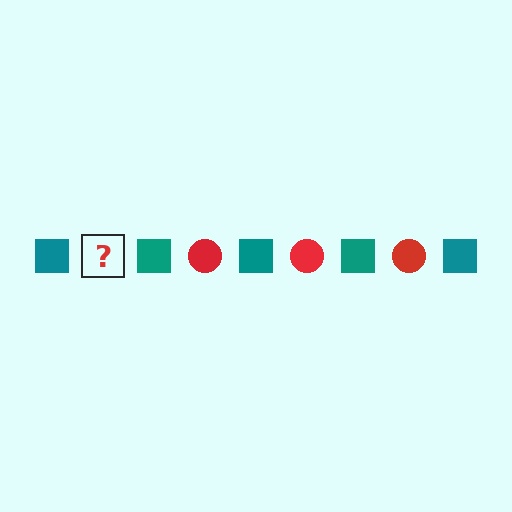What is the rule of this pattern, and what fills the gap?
The rule is that the pattern alternates between teal square and red circle. The gap should be filled with a red circle.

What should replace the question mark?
The question mark should be replaced with a red circle.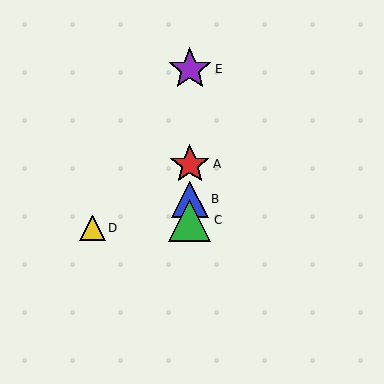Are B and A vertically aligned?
Yes, both are at x≈190.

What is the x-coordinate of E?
Object E is at x≈190.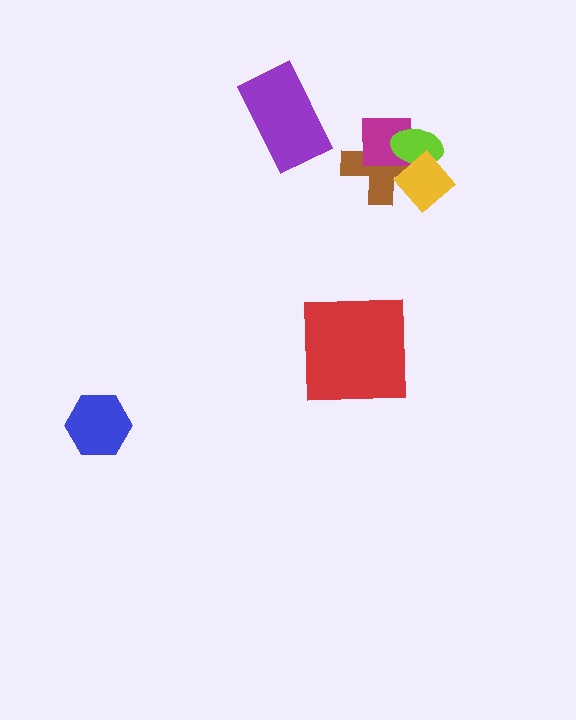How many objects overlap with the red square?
0 objects overlap with the red square.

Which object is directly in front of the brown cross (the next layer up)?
The magenta square is directly in front of the brown cross.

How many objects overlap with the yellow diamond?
3 objects overlap with the yellow diamond.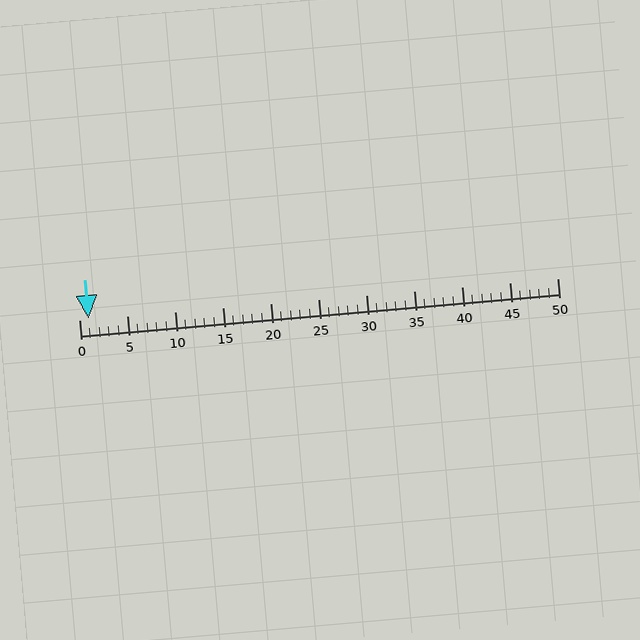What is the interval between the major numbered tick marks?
The major tick marks are spaced 5 units apart.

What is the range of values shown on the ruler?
The ruler shows values from 0 to 50.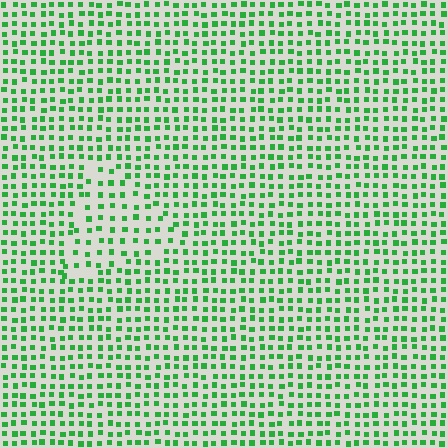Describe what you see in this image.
The image contains small green elements arranged at two different densities. A triangle-shaped region is visible where the elements are less densely packed than the surrounding area.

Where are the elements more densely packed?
The elements are more densely packed outside the triangle boundary.